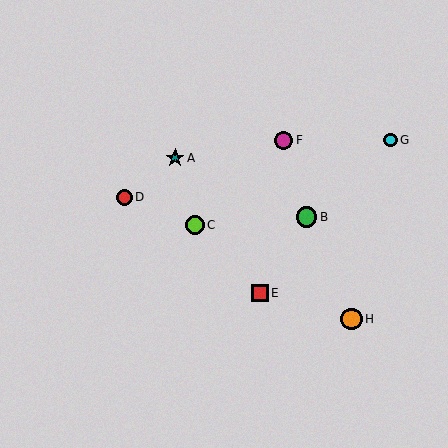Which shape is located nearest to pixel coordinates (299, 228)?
The green circle (labeled B) at (306, 217) is nearest to that location.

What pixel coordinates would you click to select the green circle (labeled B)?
Click at (306, 217) to select the green circle B.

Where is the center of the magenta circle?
The center of the magenta circle is at (284, 141).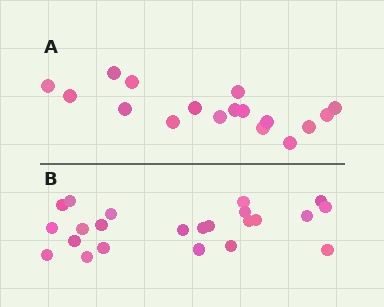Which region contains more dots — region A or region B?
Region B (the bottom region) has more dots.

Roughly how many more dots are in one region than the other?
Region B has about 6 more dots than region A.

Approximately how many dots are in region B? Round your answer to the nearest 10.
About 20 dots. (The exact count is 23, which rounds to 20.)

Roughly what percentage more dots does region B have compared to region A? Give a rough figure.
About 35% more.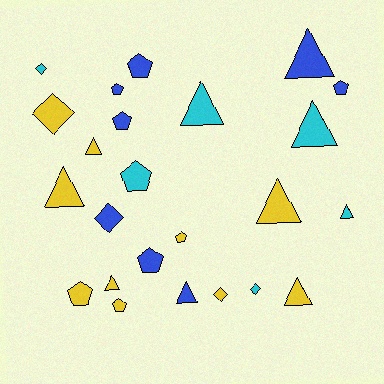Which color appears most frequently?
Yellow, with 10 objects.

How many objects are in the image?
There are 24 objects.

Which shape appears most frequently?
Triangle, with 10 objects.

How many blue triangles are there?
There are 2 blue triangles.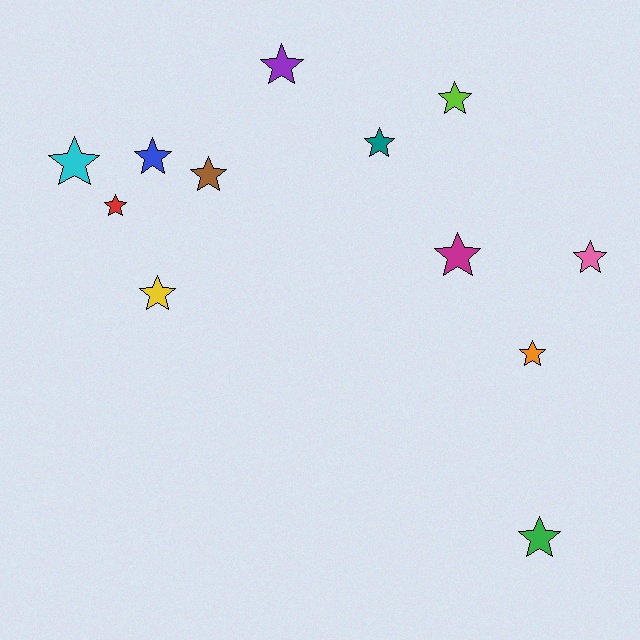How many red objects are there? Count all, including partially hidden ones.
There is 1 red object.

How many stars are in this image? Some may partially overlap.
There are 12 stars.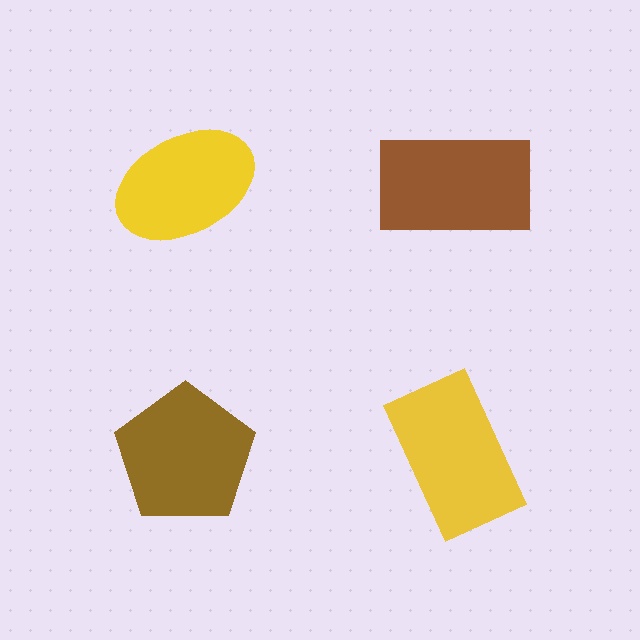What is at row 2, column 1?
A brown pentagon.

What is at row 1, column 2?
A brown rectangle.